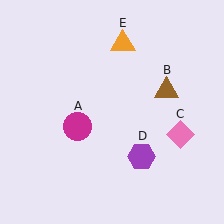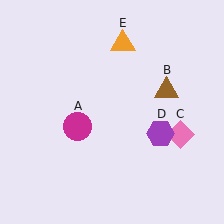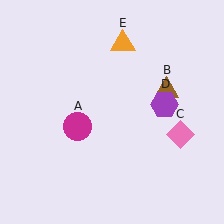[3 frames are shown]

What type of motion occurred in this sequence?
The purple hexagon (object D) rotated counterclockwise around the center of the scene.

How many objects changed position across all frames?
1 object changed position: purple hexagon (object D).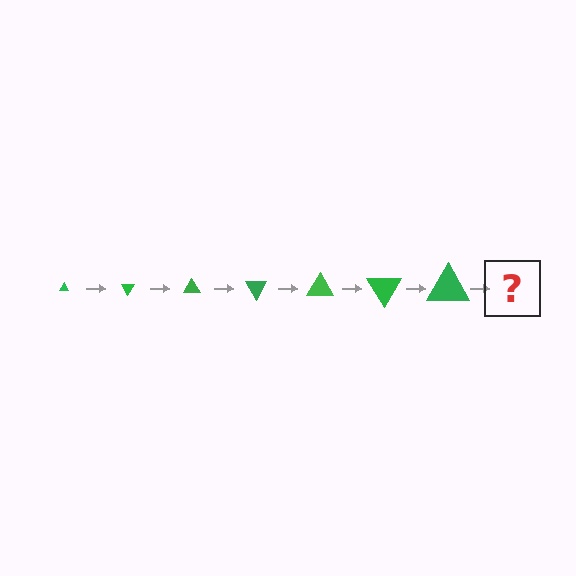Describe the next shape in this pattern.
It should be a triangle, larger than the previous one and rotated 420 degrees from the start.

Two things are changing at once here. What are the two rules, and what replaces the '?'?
The two rules are that the triangle grows larger each step and it rotates 60 degrees each step. The '?' should be a triangle, larger than the previous one and rotated 420 degrees from the start.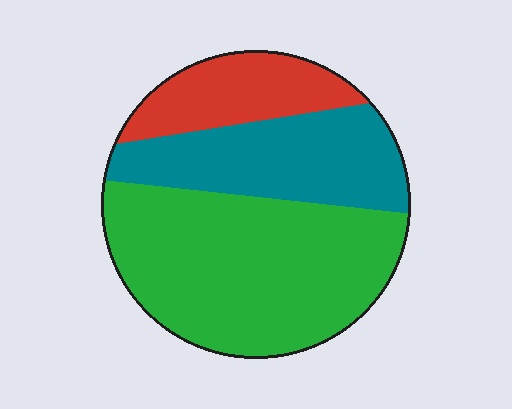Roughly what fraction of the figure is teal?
Teal covers about 30% of the figure.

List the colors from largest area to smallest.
From largest to smallest: green, teal, red.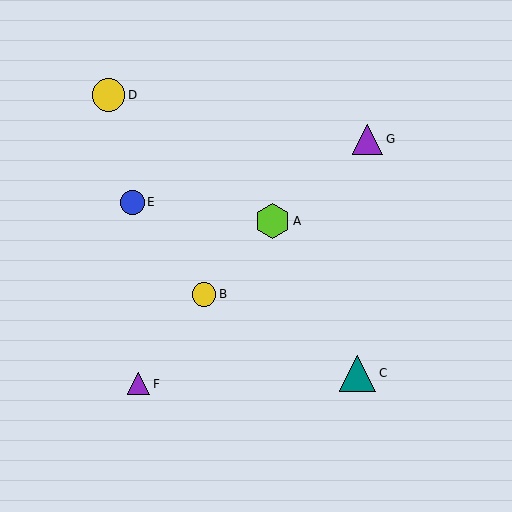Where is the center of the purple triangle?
The center of the purple triangle is at (367, 139).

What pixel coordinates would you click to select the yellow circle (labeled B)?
Click at (204, 294) to select the yellow circle B.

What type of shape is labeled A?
Shape A is a lime hexagon.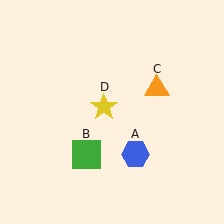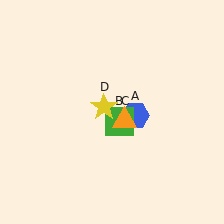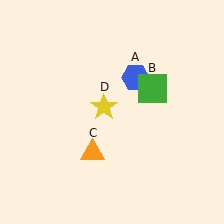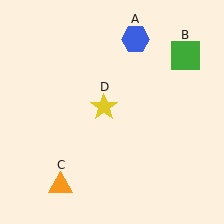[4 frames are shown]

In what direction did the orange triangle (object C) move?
The orange triangle (object C) moved down and to the left.